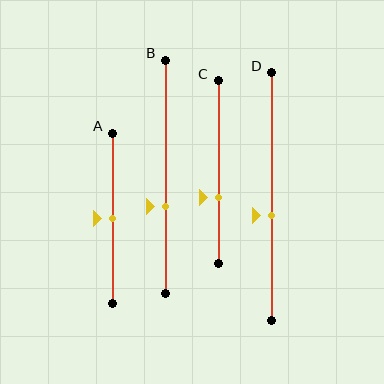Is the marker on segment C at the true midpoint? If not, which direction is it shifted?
No, the marker on segment C is shifted downward by about 14% of the segment length.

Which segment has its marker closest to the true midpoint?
Segment A has its marker closest to the true midpoint.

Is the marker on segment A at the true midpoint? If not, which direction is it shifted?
Yes, the marker on segment A is at the true midpoint.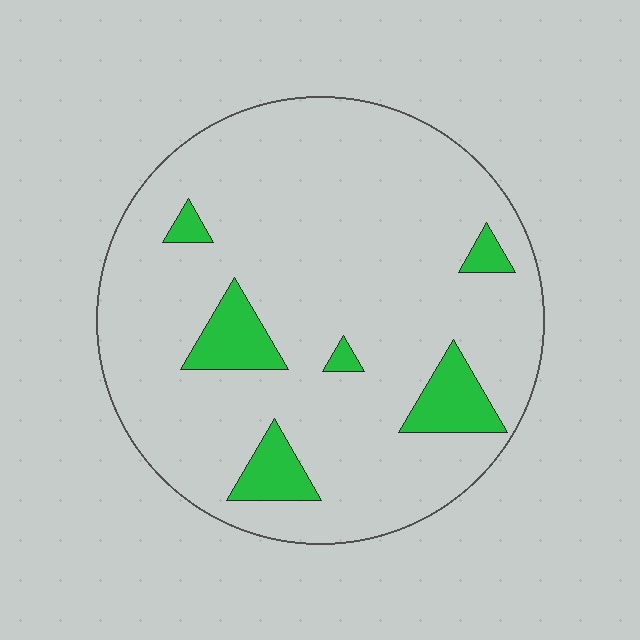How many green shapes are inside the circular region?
6.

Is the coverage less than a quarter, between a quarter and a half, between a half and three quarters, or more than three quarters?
Less than a quarter.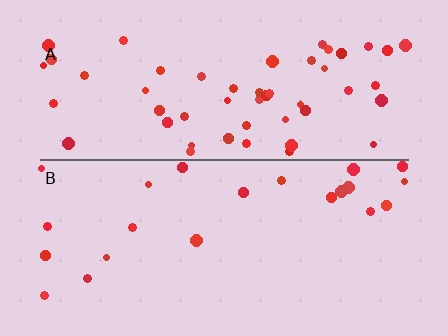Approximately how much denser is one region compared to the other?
Approximately 2.4× — region A over region B.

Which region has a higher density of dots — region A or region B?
A (the top).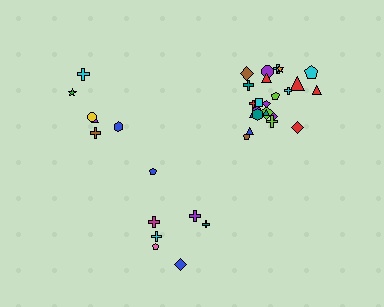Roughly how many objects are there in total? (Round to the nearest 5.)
Roughly 40 objects in total.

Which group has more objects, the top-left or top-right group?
The top-right group.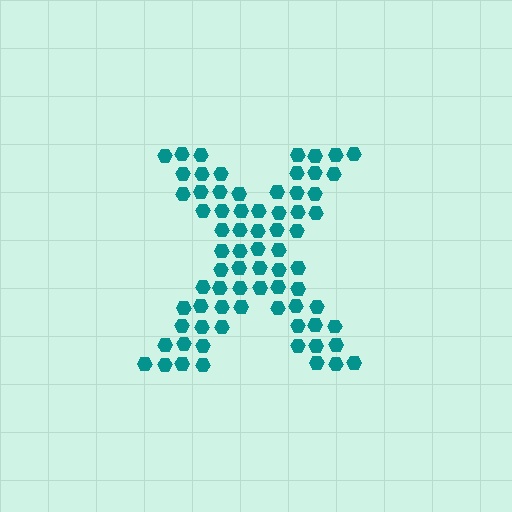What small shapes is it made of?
It is made of small hexagons.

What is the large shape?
The large shape is the letter X.